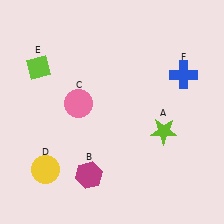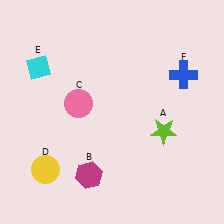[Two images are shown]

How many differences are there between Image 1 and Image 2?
There is 1 difference between the two images.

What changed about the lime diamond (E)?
In Image 1, E is lime. In Image 2, it changed to cyan.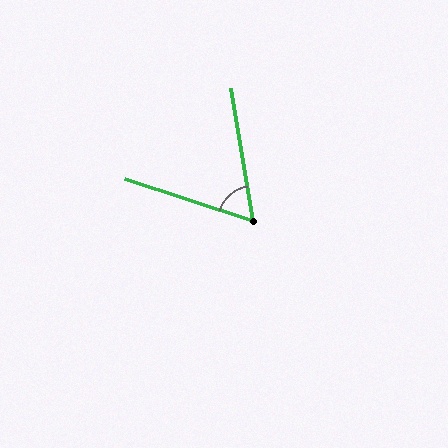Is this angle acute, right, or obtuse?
It is acute.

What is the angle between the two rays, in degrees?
Approximately 62 degrees.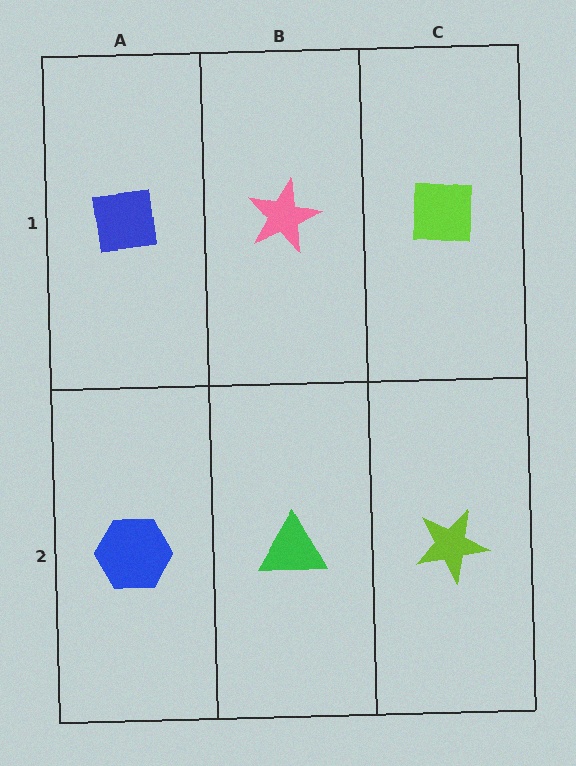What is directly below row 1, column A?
A blue hexagon.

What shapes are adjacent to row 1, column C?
A lime star (row 2, column C), a pink star (row 1, column B).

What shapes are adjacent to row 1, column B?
A green triangle (row 2, column B), a blue square (row 1, column A), a lime square (row 1, column C).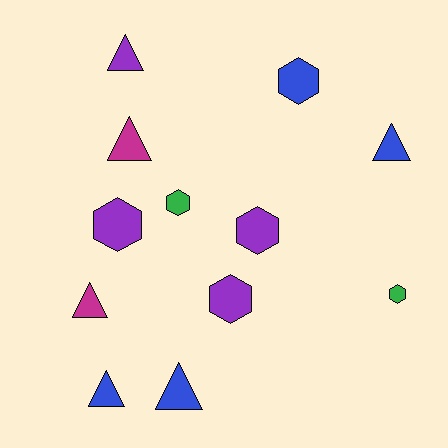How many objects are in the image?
There are 12 objects.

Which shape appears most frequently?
Hexagon, with 6 objects.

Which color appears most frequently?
Purple, with 4 objects.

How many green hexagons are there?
There are 2 green hexagons.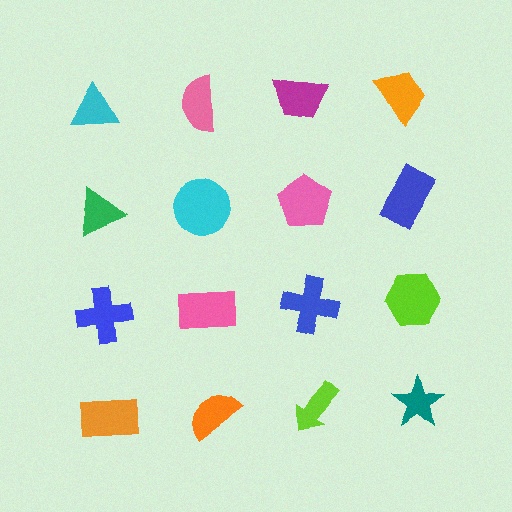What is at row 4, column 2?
An orange semicircle.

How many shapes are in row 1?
4 shapes.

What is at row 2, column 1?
A green triangle.